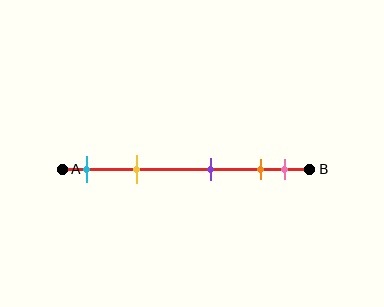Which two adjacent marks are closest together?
The orange and pink marks are the closest adjacent pair.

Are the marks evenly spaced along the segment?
No, the marks are not evenly spaced.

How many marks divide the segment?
There are 5 marks dividing the segment.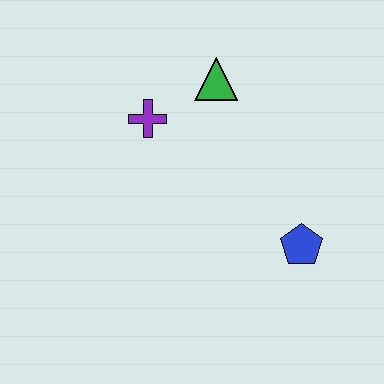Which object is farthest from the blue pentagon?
The purple cross is farthest from the blue pentagon.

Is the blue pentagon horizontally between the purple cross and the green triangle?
No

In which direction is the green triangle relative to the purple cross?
The green triangle is to the right of the purple cross.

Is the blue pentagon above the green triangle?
No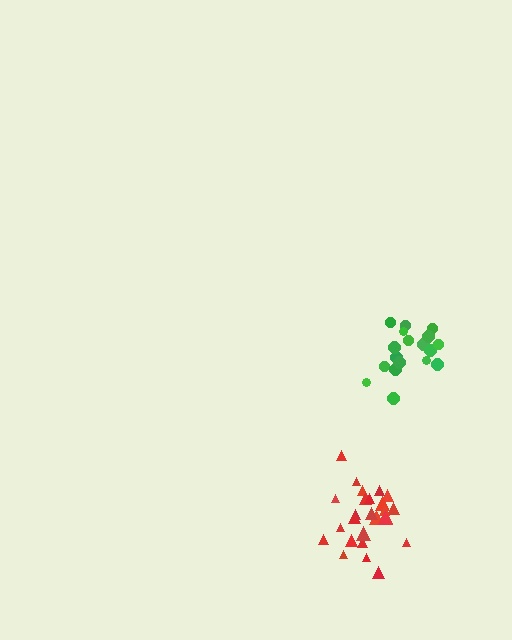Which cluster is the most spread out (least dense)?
Red.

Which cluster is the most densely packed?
Green.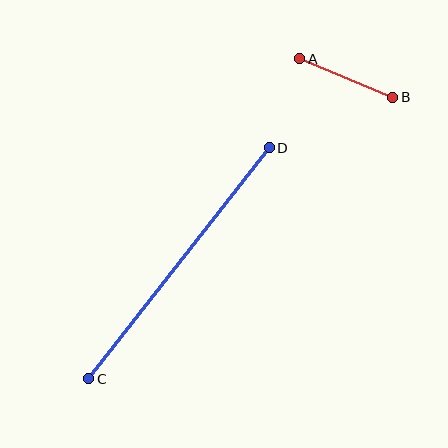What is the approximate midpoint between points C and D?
The midpoint is at approximately (179, 263) pixels.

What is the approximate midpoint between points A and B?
The midpoint is at approximately (346, 78) pixels.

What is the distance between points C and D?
The distance is approximately 293 pixels.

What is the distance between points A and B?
The distance is approximately 101 pixels.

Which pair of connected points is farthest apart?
Points C and D are farthest apart.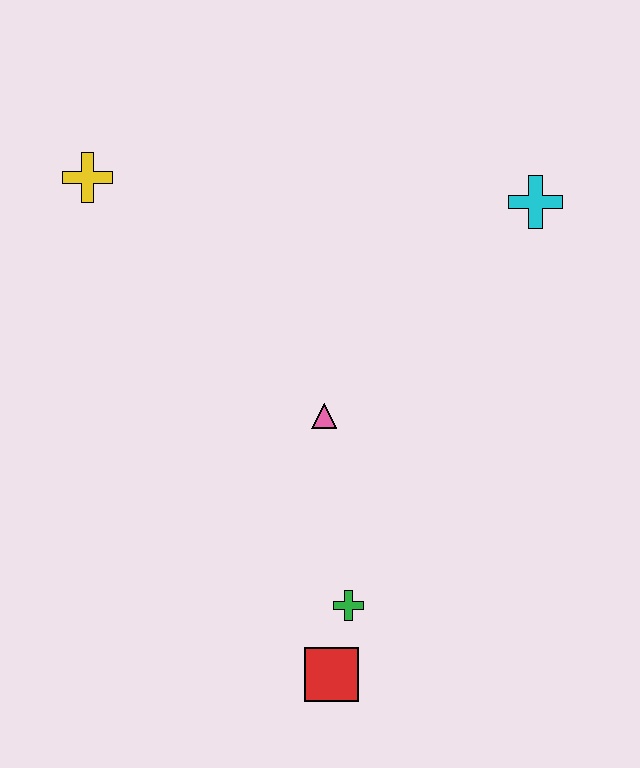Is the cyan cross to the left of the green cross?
No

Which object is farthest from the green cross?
The yellow cross is farthest from the green cross.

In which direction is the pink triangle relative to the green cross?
The pink triangle is above the green cross.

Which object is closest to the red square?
The green cross is closest to the red square.